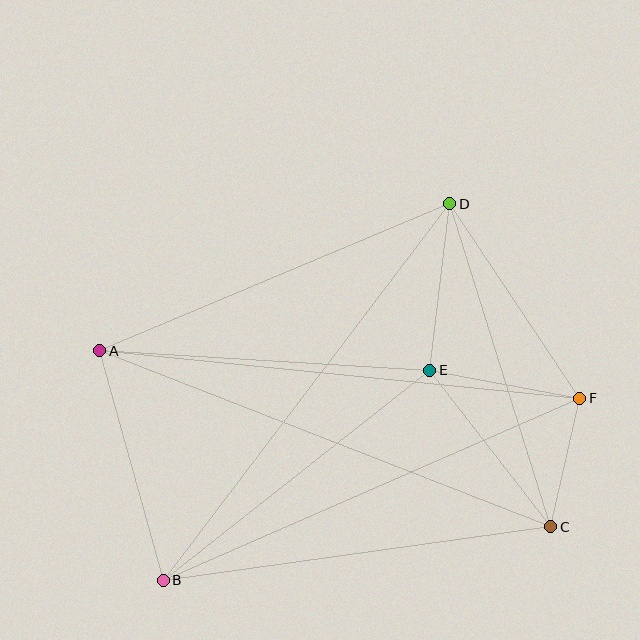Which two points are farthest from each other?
Points A and C are farthest from each other.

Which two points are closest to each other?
Points C and F are closest to each other.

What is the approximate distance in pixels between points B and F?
The distance between B and F is approximately 454 pixels.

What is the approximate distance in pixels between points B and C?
The distance between B and C is approximately 391 pixels.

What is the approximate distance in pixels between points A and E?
The distance between A and E is approximately 331 pixels.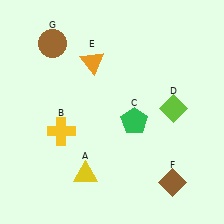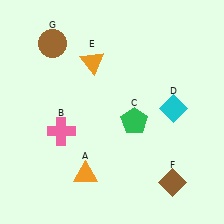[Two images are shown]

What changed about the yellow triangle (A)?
In Image 1, A is yellow. In Image 2, it changed to orange.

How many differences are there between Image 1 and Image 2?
There are 3 differences between the two images.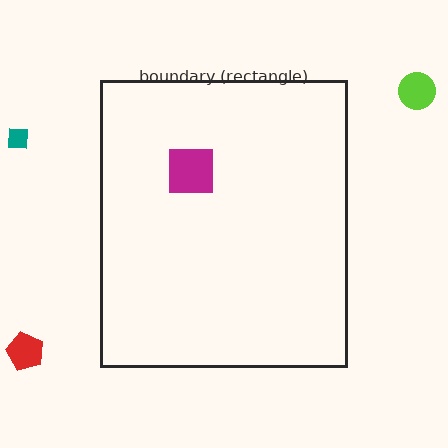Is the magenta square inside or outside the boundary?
Inside.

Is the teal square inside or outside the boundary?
Outside.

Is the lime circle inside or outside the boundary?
Outside.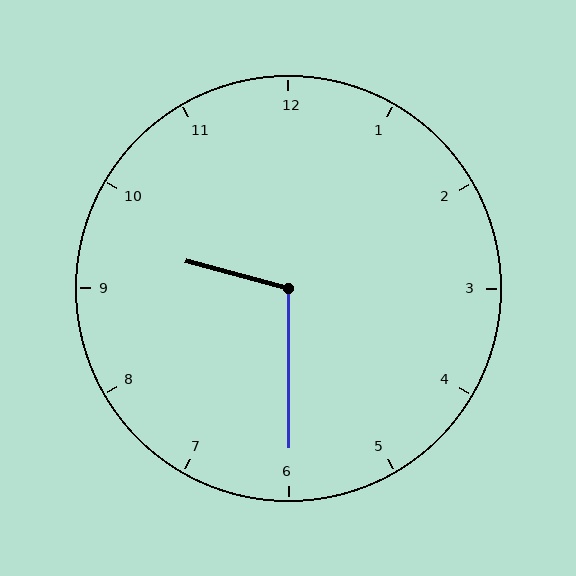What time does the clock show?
9:30.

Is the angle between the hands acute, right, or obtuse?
It is obtuse.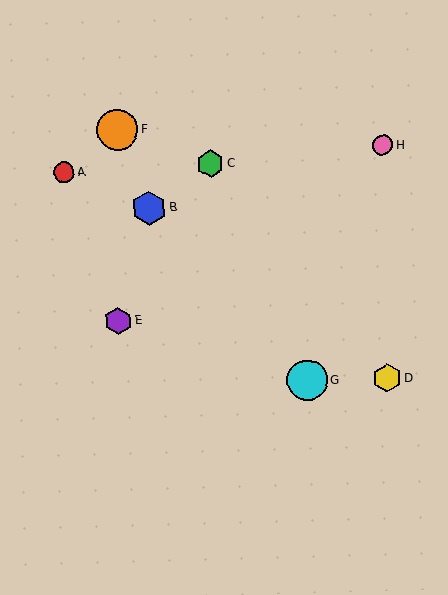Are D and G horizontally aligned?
Yes, both are at y≈378.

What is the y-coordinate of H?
Object H is at y≈145.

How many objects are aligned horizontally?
2 objects (D, G) are aligned horizontally.